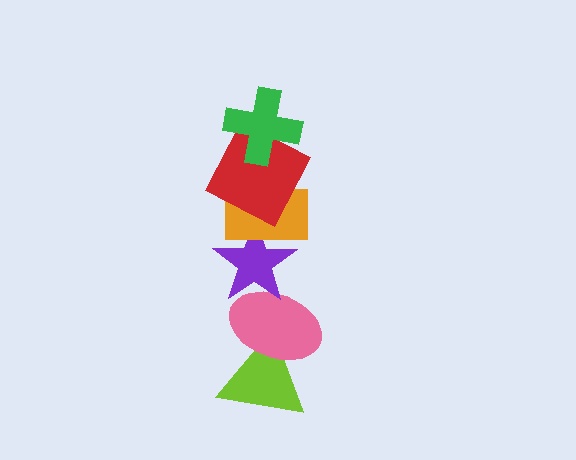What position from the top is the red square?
The red square is 2nd from the top.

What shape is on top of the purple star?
The orange rectangle is on top of the purple star.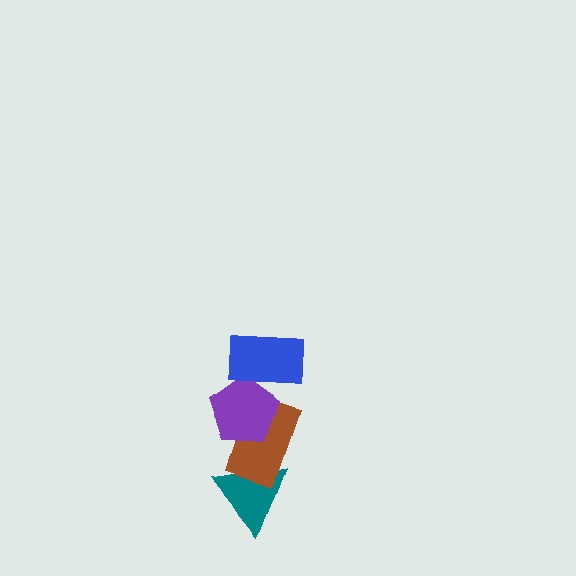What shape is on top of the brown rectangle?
The purple pentagon is on top of the brown rectangle.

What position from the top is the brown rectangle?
The brown rectangle is 3rd from the top.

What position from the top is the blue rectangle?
The blue rectangle is 1st from the top.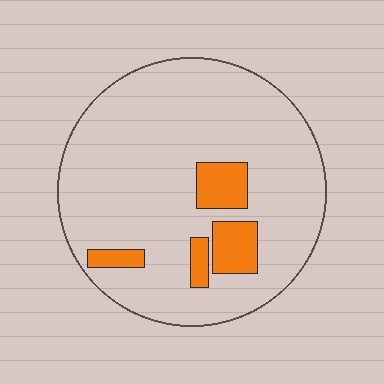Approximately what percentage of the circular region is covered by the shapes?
Approximately 10%.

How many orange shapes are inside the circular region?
4.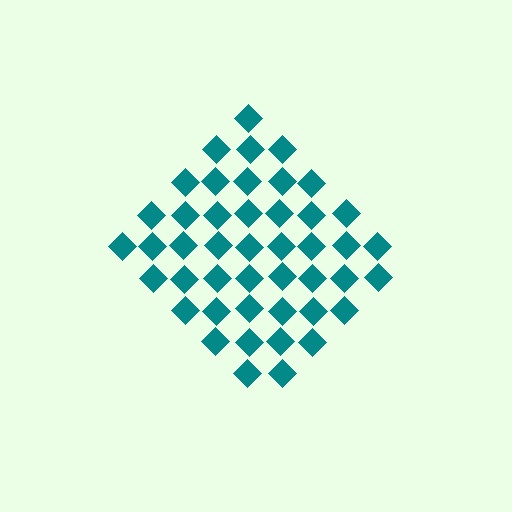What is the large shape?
The large shape is a diamond.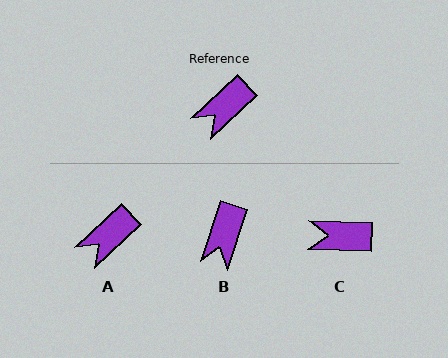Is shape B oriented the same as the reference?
No, it is off by about 28 degrees.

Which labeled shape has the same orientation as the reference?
A.